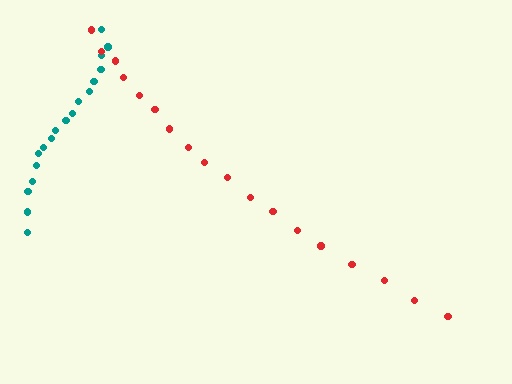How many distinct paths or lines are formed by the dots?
There are 2 distinct paths.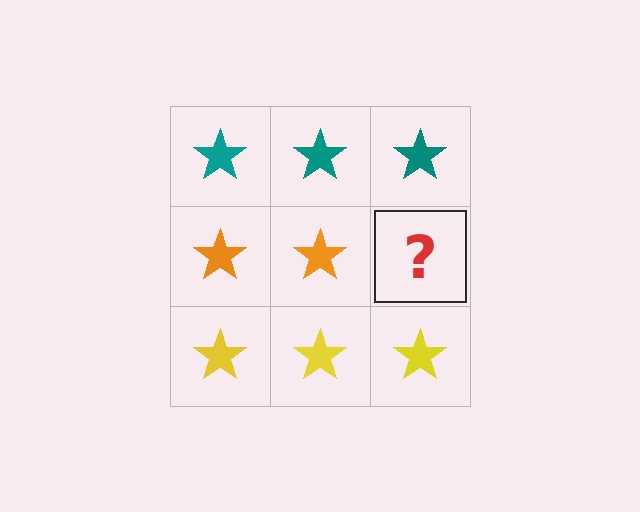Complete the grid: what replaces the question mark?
The question mark should be replaced with an orange star.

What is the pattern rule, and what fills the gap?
The rule is that each row has a consistent color. The gap should be filled with an orange star.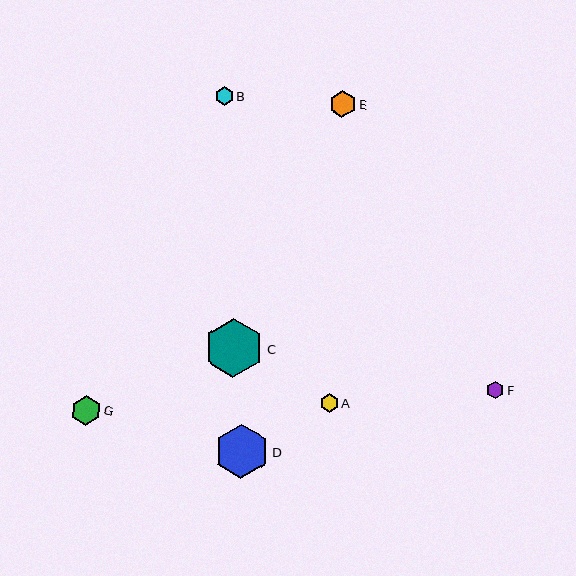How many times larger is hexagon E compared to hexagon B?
Hexagon E is approximately 1.5 times the size of hexagon B.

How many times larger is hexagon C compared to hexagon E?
Hexagon C is approximately 2.2 times the size of hexagon E.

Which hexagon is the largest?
Hexagon C is the largest with a size of approximately 60 pixels.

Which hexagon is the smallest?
Hexagon F is the smallest with a size of approximately 17 pixels.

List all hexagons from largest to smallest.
From largest to smallest: C, D, G, E, A, B, F.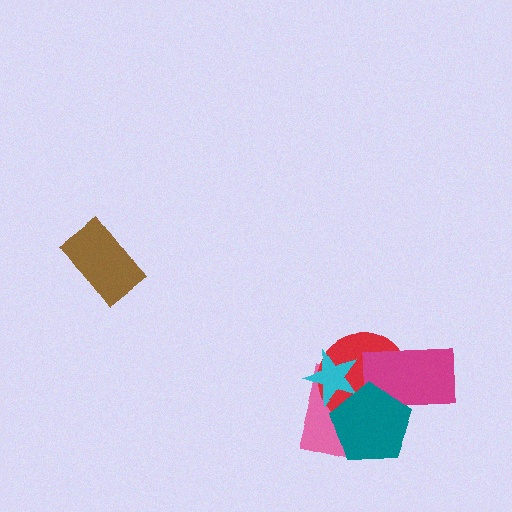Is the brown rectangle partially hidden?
No, no other shape covers it.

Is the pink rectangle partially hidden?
Yes, it is partially covered by another shape.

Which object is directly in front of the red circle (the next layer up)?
The cyan star is directly in front of the red circle.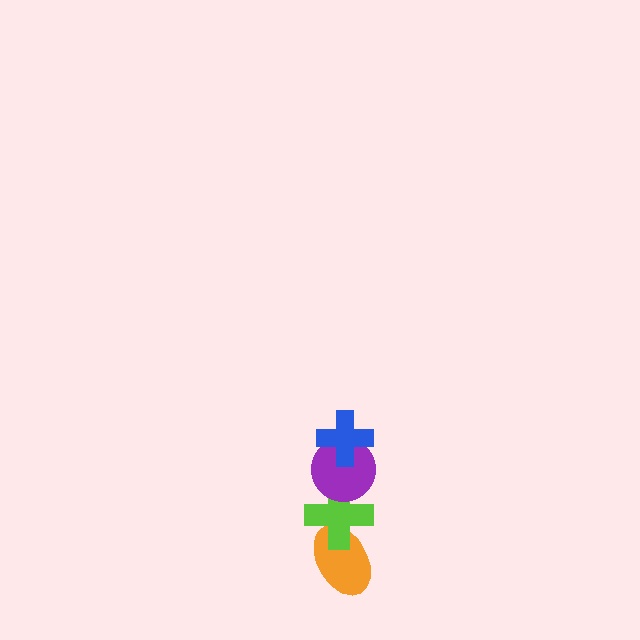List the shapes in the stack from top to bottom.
From top to bottom: the blue cross, the purple circle, the lime cross, the orange ellipse.